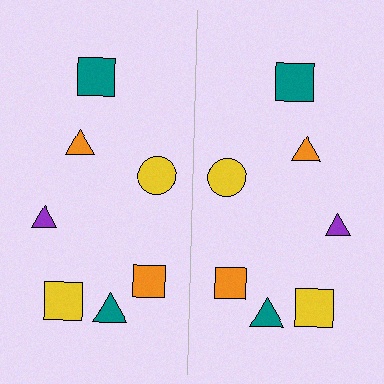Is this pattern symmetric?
Yes, this pattern has bilateral (reflection) symmetry.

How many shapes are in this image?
There are 14 shapes in this image.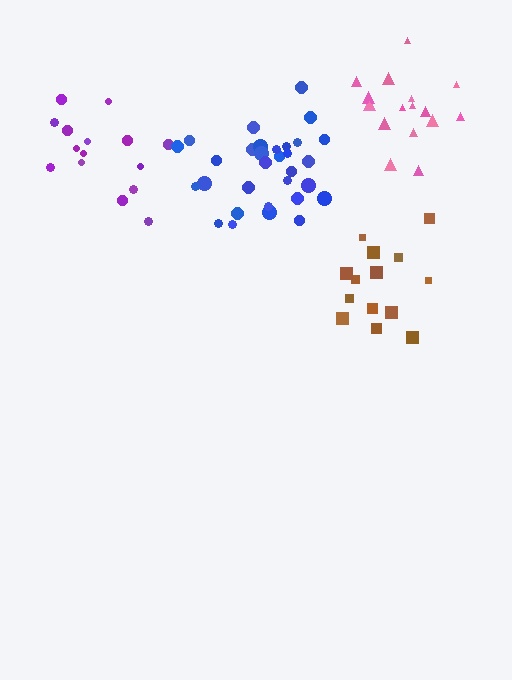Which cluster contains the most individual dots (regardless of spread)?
Blue (31).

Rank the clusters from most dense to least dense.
blue, pink, brown, purple.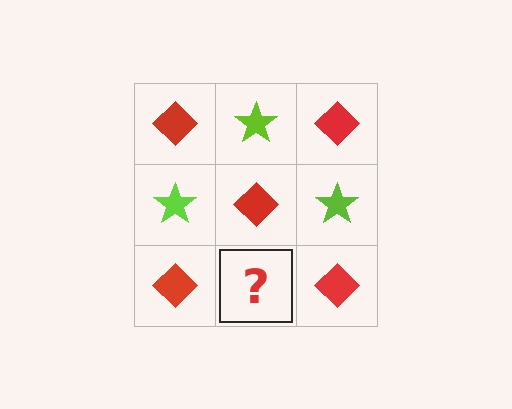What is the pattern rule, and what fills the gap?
The rule is that it alternates red diamond and lime star in a checkerboard pattern. The gap should be filled with a lime star.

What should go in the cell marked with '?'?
The missing cell should contain a lime star.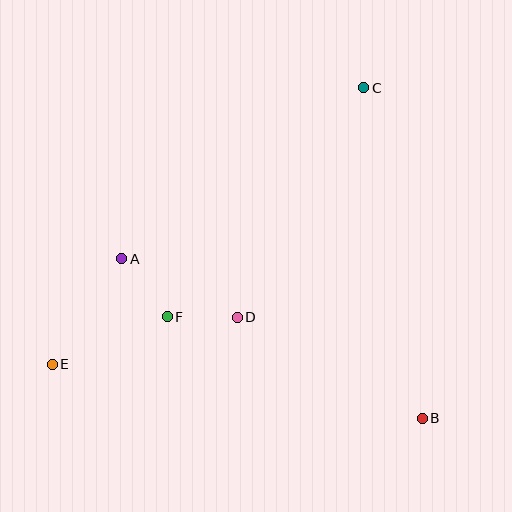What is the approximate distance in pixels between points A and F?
The distance between A and F is approximately 74 pixels.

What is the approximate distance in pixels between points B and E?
The distance between B and E is approximately 374 pixels.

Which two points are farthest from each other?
Points C and E are farthest from each other.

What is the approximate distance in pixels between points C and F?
The distance between C and F is approximately 302 pixels.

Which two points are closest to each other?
Points D and F are closest to each other.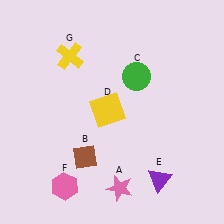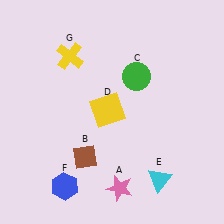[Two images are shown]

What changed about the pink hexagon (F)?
In Image 1, F is pink. In Image 2, it changed to blue.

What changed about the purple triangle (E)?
In Image 1, E is purple. In Image 2, it changed to cyan.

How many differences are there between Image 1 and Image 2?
There are 2 differences between the two images.